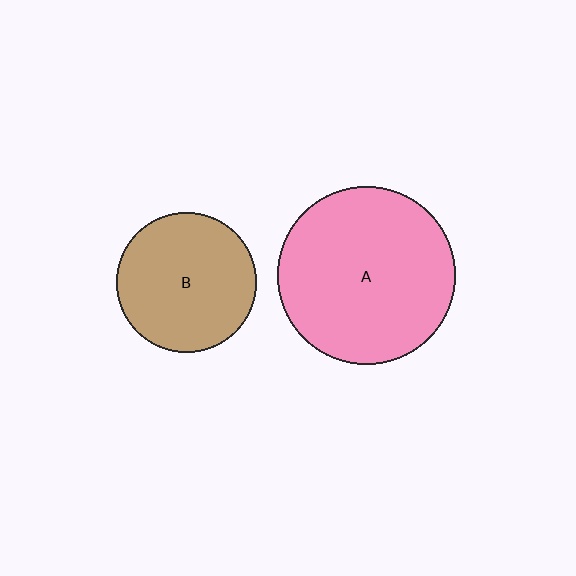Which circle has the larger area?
Circle A (pink).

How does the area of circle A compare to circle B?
Approximately 1.6 times.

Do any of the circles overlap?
No, none of the circles overlap.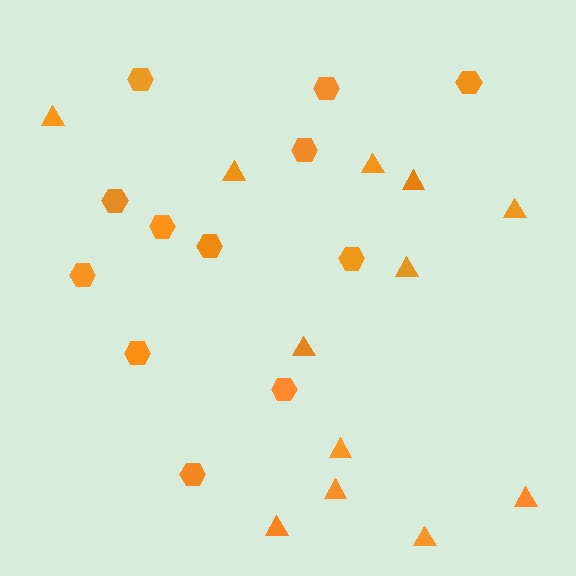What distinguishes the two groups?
There are 2 groups: one group of hexagons (12) and one group of triangles (12).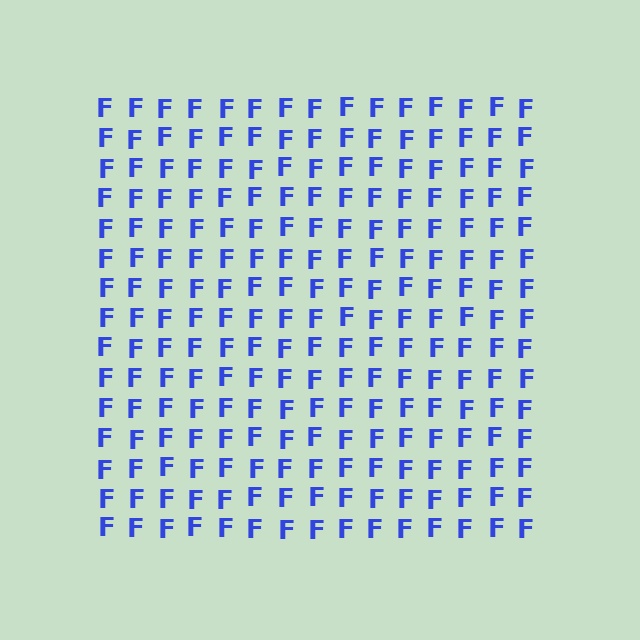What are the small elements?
The small elements are letter F's.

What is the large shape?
The large shape is a square.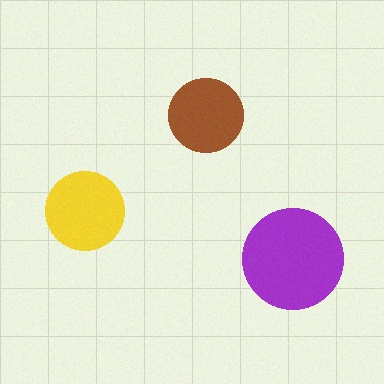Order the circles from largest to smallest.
the purple one, the yellow one, the brown one.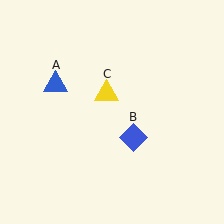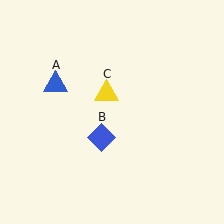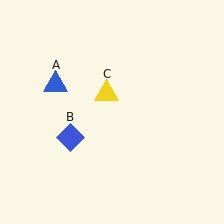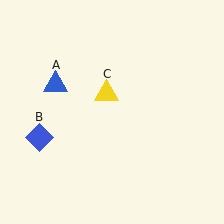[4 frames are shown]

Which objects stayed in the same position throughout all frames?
Blue triangle (object A) and yellow triangle (object C) remained stationary.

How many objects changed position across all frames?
1 object changed position: blue diamond (object B).